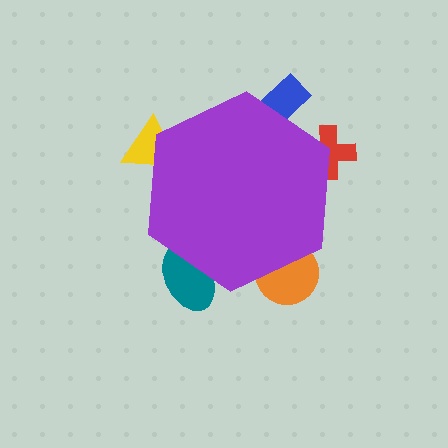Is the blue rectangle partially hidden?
Yes, the blue rectangle is partially hidden behind the purple hexagon.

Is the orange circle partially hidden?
Yes, the orange circle is partially hidden behind the purple hexagon.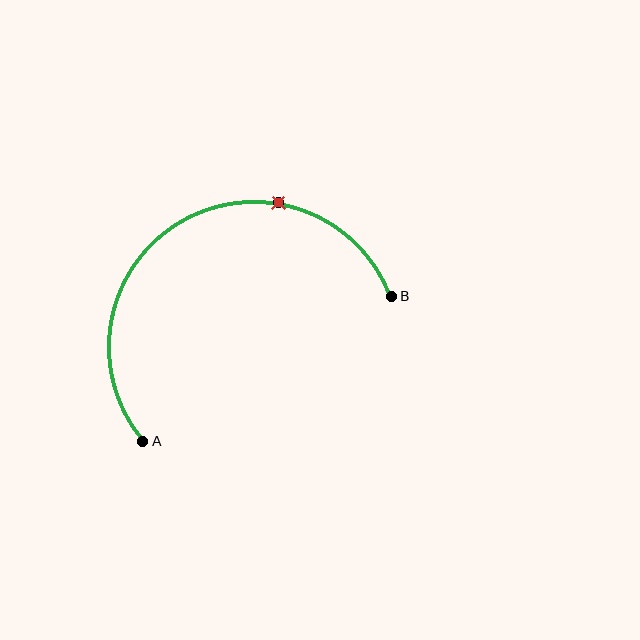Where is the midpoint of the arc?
The arc midpoint is the point on the curve farthest from the straight line joining A and B. It sits above that line.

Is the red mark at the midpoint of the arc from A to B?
No. The red mark lies on the arc but is closer to endpoint B. The arc midpoint would be at the point on the curve equidistant along the arc from both A and B.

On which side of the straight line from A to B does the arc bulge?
The arc bulges above the straight line connecting A and B.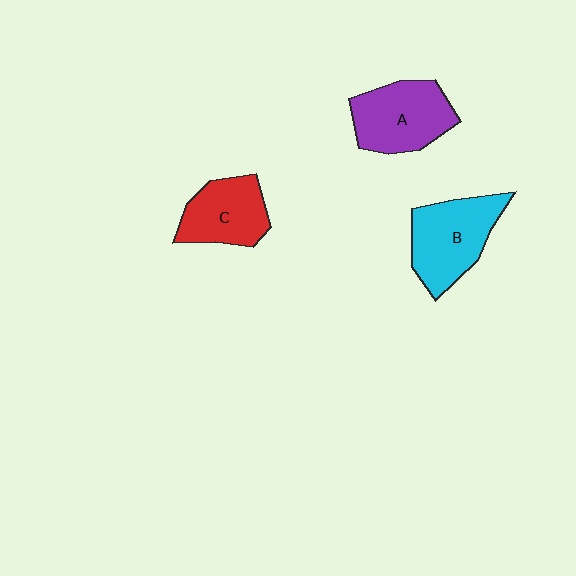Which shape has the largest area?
Shape B (cyan).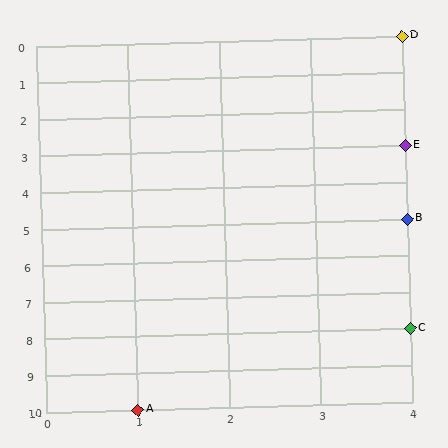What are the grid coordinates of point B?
Point B is at grid coordinates (4, 5).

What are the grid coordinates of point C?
Point C is at grid coordinates (4, 8).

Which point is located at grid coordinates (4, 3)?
Point E is at (4, 3).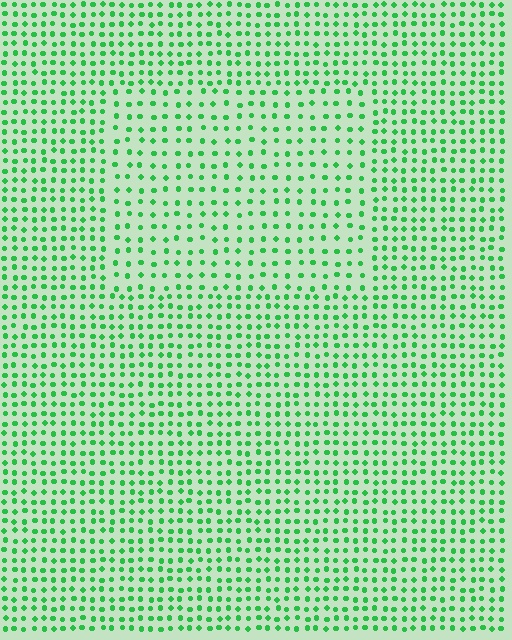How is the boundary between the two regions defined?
The boundary is defined by a change in element density (approximately 1.6x ratio). All elements are the same color, size, and shape.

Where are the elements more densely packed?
The elements are more densely packed outside the rectangle boundary.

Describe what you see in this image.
The image contains small green elements arranged at two different densities. A rectangle-shaped region is visible where the elements are less densely packed than the surrounding area.